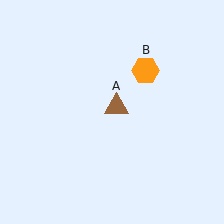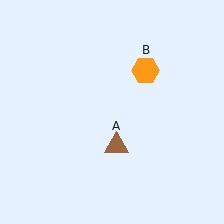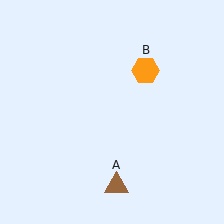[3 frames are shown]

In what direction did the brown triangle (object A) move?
The brown triangle (object A) moved down.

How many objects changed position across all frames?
1 object changed position: brown triangle (object A).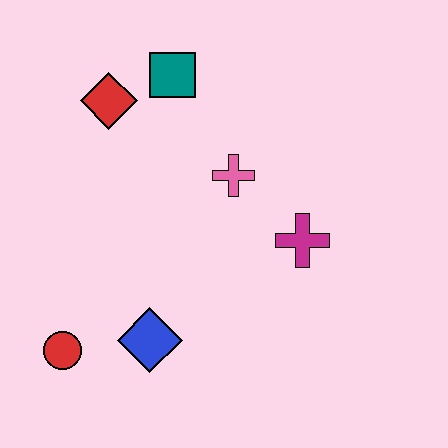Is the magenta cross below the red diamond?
Yes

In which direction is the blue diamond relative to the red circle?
The blue diamond is to the right of the red circle.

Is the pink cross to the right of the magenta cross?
No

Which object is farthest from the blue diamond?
The teal square is farthest from the blue diamond.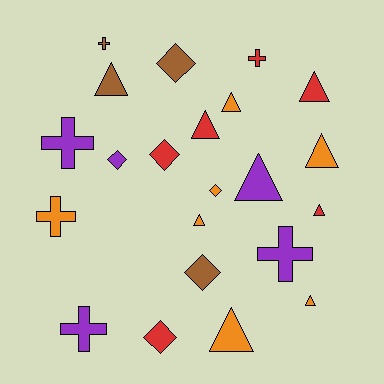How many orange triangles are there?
There are 5 orange triangles.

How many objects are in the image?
There are 22 objects.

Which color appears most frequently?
Orange, with 7 objects.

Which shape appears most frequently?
Triangle, with 10 objects.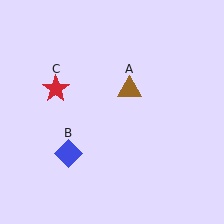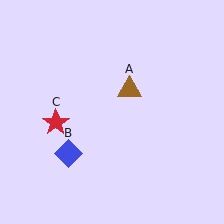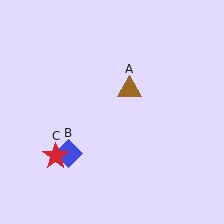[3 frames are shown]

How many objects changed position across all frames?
1 object changed position: red star (object C).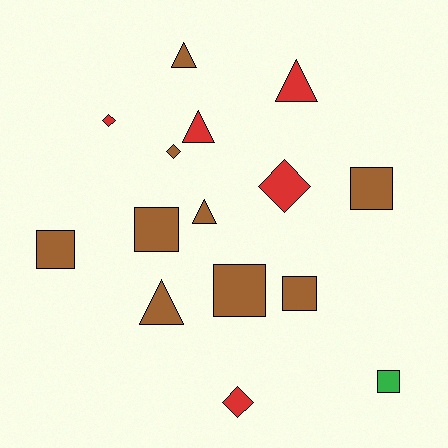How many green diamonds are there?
There are no green diamonds.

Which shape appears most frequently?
Square, with 6 objects.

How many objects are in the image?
There are 15 objects.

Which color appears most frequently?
Brown, with 9 objects.